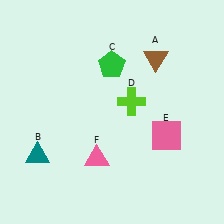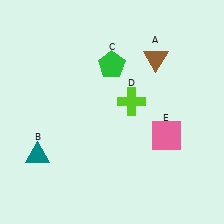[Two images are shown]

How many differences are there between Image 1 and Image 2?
There is 1 difference between the two images.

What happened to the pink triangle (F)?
The pink triangle (F) was removed in Image 2. It was in the bottom-left area of Image 1.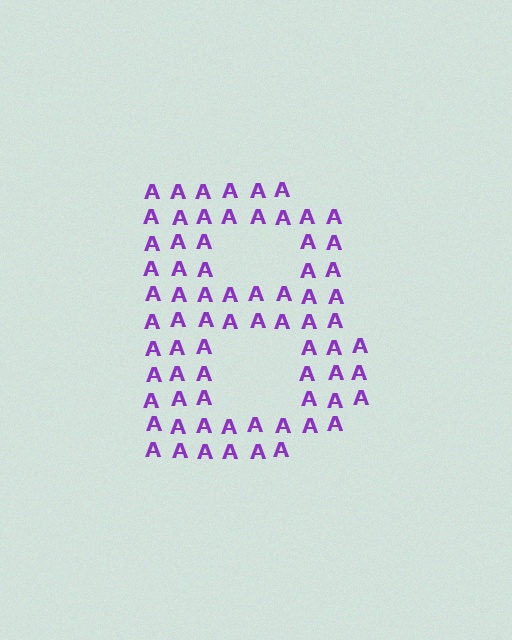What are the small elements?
The small elements are letter A's.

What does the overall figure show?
The overall figure shows the letter B.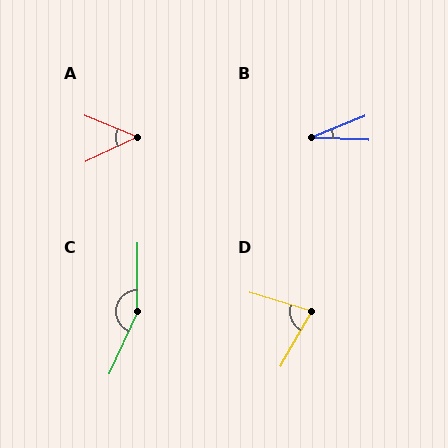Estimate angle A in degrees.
Approximately 49 degrees.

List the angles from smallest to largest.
B (25°), A (49°), D (77°), C (156°).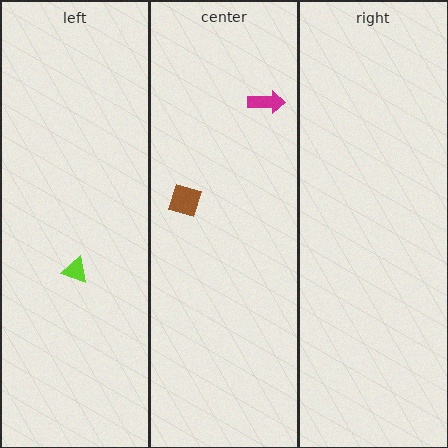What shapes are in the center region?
The brown diamond, the magenta arrow.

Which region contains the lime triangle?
The left region.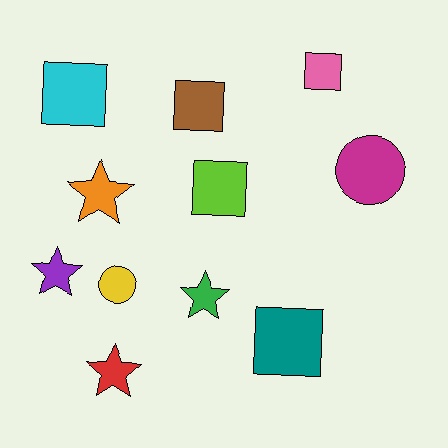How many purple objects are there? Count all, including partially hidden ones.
There is 1 purple object.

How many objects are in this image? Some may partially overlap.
There are 11 objects.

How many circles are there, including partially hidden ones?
There are 2 circles.